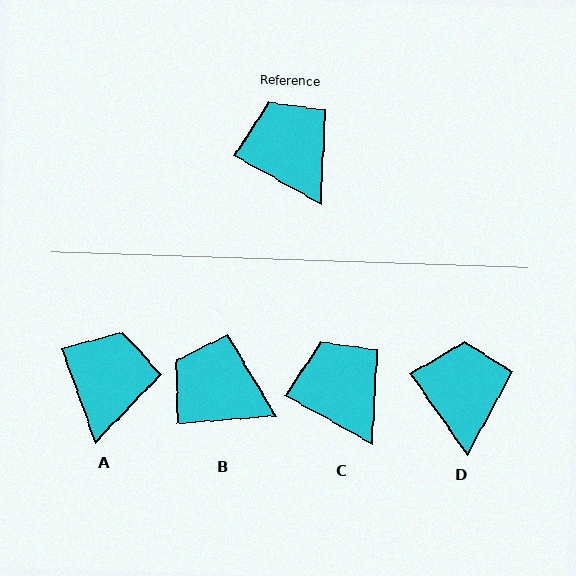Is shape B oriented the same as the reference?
No, it is off by about 34 degrees.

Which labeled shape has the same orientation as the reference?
C.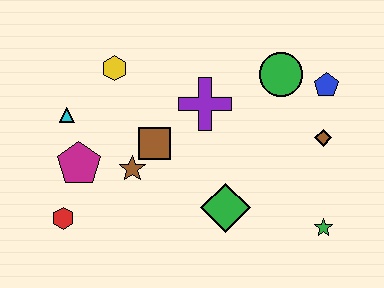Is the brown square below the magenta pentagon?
No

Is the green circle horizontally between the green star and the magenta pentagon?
Yes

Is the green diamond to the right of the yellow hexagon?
Yes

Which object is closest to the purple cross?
The brown square is closest to the purple cross.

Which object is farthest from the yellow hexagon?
The green star is farthest from the yellow hexagon.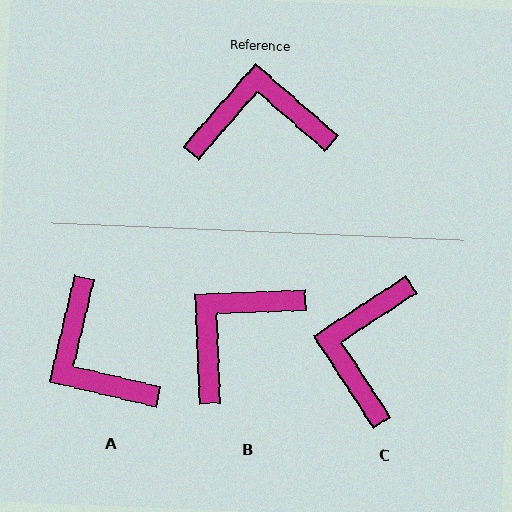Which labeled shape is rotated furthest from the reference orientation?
A, about 118 degrees away.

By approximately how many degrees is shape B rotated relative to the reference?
Approximately 43 degrees counter-clockwise.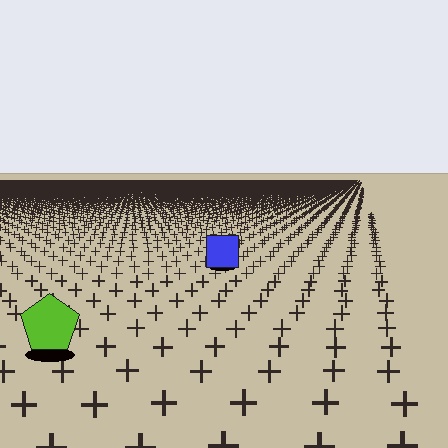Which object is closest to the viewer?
The lime pentagon is closest. The texture marks near it are larger and more spread out.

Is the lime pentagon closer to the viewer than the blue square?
Yes. The lime pentagon is closer — you can tell from the texture gradient: the ground texture is coarser near it.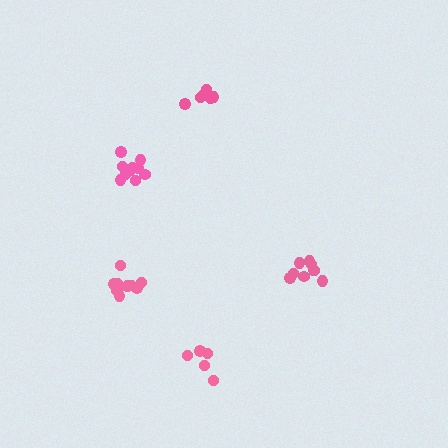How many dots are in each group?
Group 1: 10 dots, Group 2: 9 dots, Group 3: 7 dots, Group 4: 5 dots, Group 5: 11 dots (42 total).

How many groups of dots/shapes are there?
There are 5 groups.